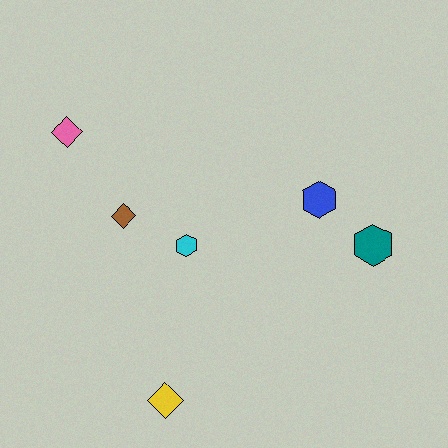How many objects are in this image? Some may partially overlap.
There are 6 objects.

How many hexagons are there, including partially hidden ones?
There are 3 hexagons.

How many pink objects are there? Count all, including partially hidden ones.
There is 1 pink object.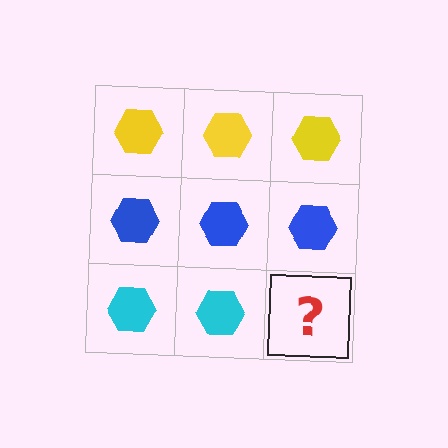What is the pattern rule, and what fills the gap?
The rule is that each row has a consistent color. The gap should be filled with a cyan hexagon.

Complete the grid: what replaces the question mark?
The question mark should be replaced with a cyan hexagon.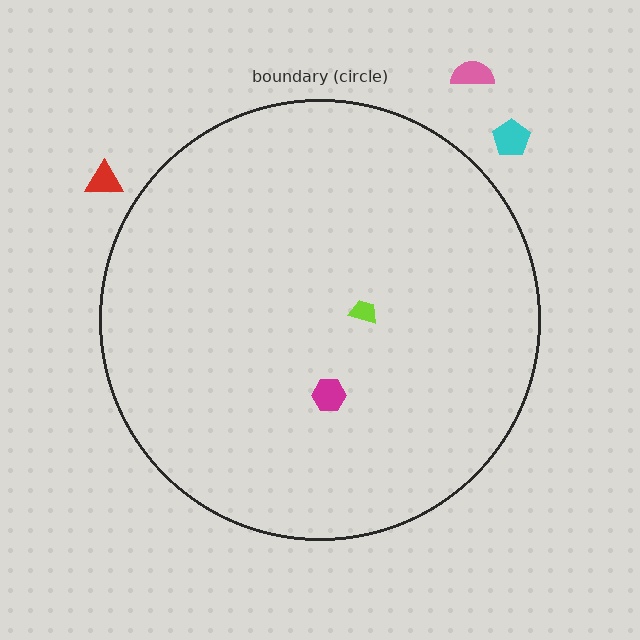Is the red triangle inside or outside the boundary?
Outside.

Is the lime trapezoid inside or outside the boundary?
Inside.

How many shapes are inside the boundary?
2 inside, 3 outside.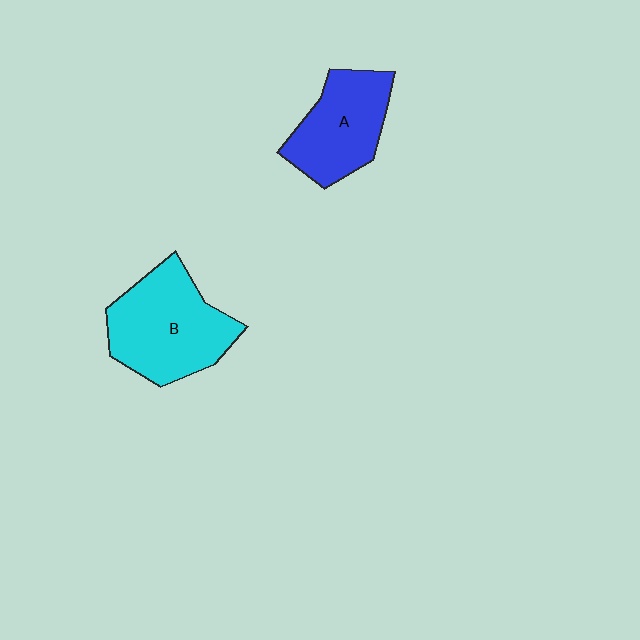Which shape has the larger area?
Shape B (cyan).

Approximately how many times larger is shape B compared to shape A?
Approximately 1.3 times.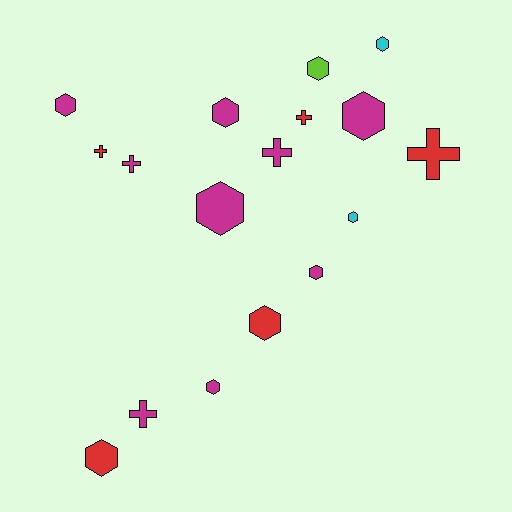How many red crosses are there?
There are 3 red crosses.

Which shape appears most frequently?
Hexagon, with 11 objects.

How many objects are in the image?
There are 17 objects.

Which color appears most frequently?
Magenta, with 9 objects.